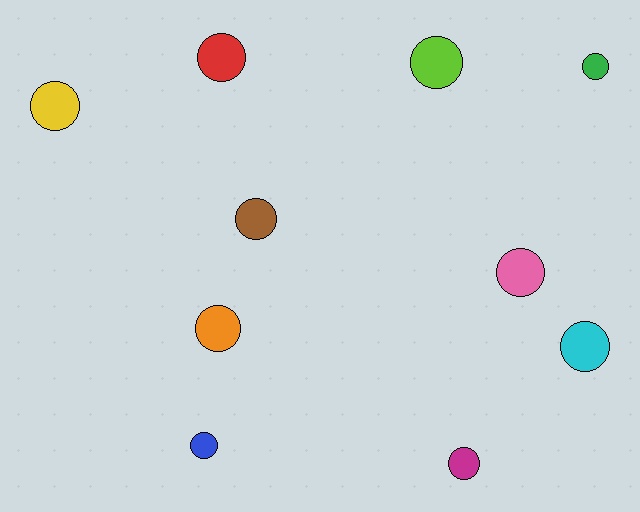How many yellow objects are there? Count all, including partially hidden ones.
There is 1 yellow object.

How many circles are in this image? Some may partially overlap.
There are 10 circles.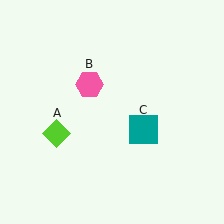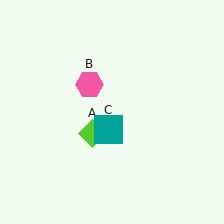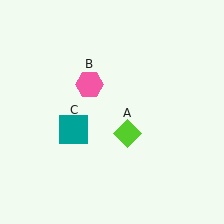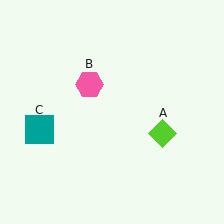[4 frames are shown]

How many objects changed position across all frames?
2 objects changed position: lime diamond (object A), teal square (object C).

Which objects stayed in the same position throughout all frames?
Pink hexagon (object B) remained stationary.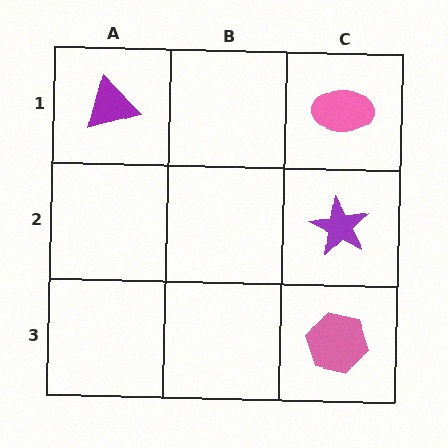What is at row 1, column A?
A purple triangle.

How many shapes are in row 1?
2 shapes.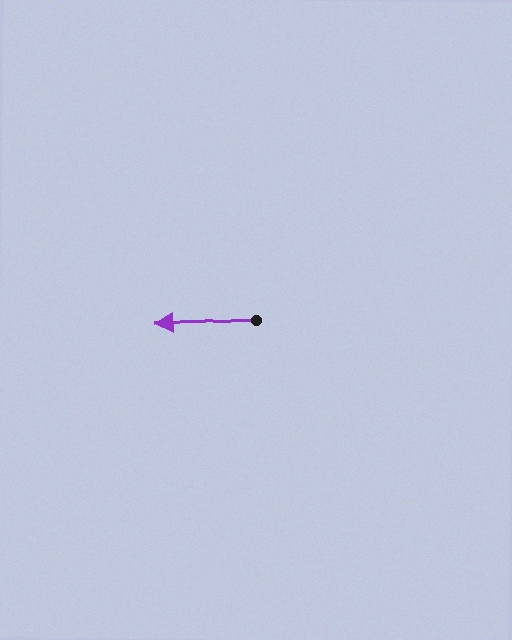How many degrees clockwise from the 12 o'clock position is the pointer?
Approximately 268 degrees.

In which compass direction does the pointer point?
West.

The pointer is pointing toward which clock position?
Roughly 9 o'clock.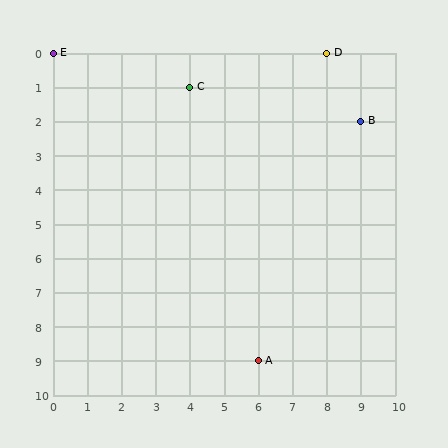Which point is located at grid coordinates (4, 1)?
Point C is at (4, 1).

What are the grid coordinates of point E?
Point E is at grid coordinates (0, 0).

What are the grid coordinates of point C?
Point C is at grid coordinates (4, 1).